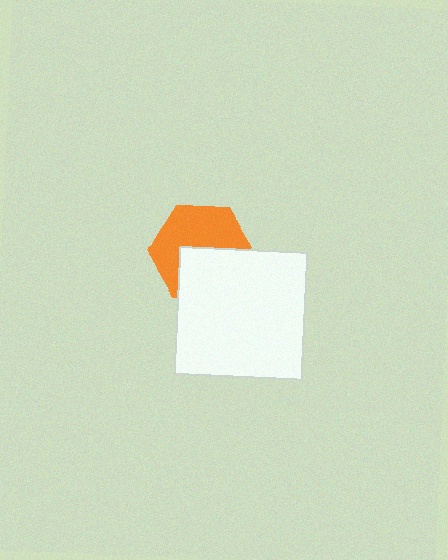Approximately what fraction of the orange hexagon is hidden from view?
Roughly 45% of the orange hexagon is hidden behind the white square.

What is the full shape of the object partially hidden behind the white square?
The partially hidden object is an orange hexagon.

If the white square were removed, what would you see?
You would see the complete orange hexagon.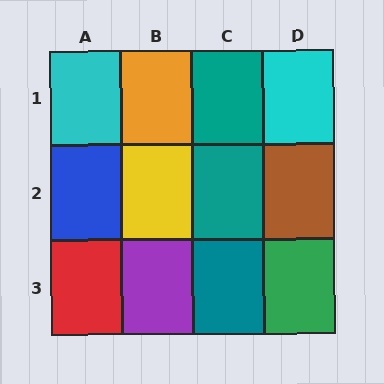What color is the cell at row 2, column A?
Blue.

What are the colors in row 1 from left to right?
Cyan, orange, teal, cyan.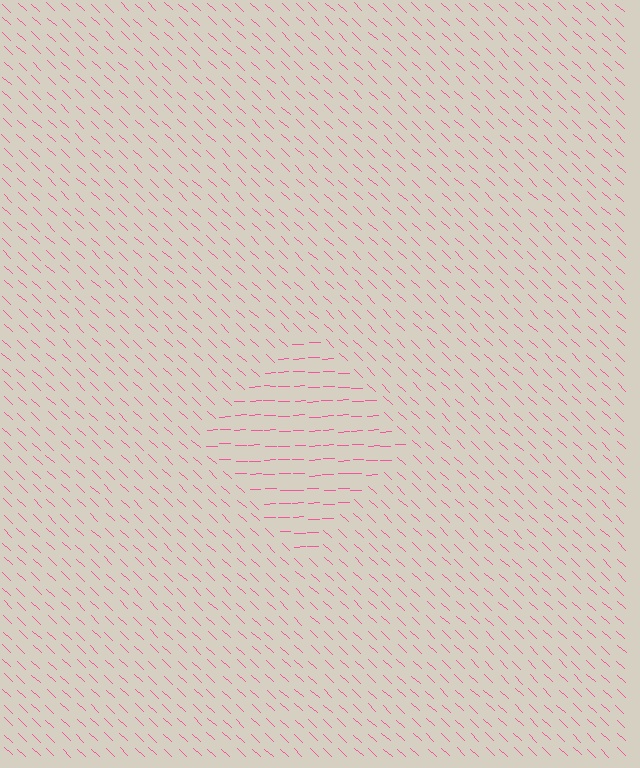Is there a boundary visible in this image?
Yes, there is a texture boundary formed by a change in line orientation.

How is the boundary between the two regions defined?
The boundary is defined purely by a change in line orientation (approximately 45 degrees difference). All lines are the same color and thickness.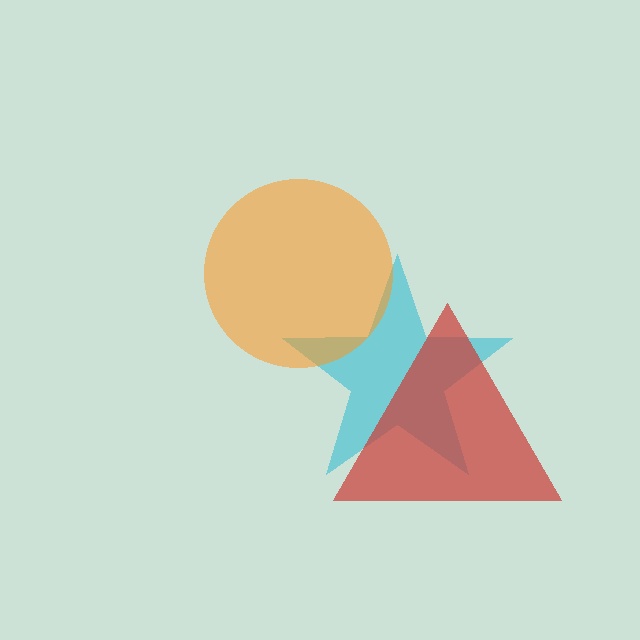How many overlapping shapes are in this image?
There are 3 overlapping shapes in the image.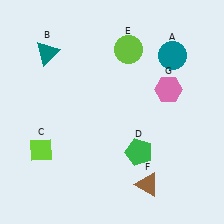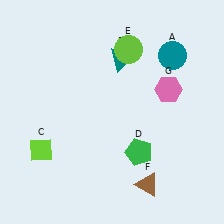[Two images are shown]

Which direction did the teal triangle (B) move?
The teal triangle (B) moved right.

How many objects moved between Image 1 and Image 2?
1 object moved between the two images.